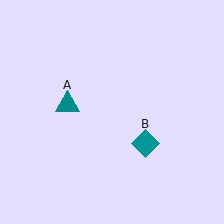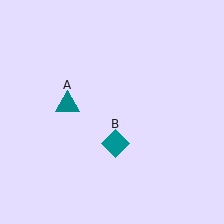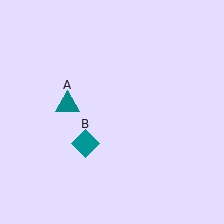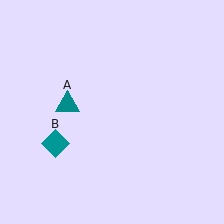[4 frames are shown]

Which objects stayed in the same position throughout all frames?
Teal triangle (object A) remained stationary.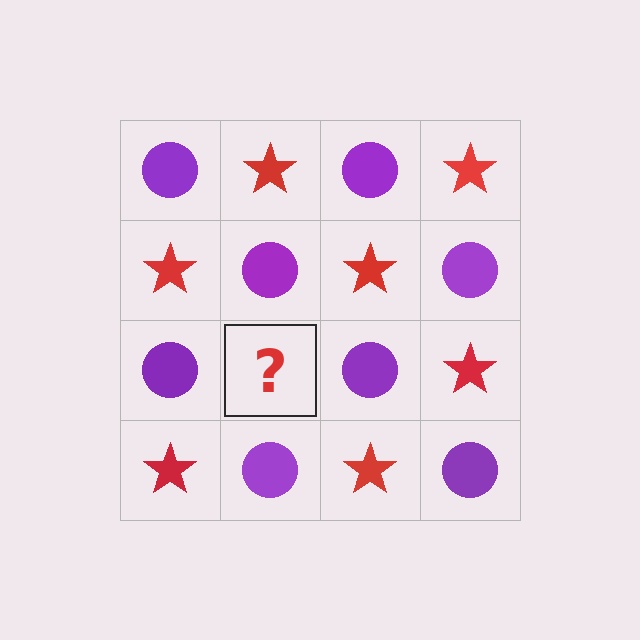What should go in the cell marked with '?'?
The missing cell should contain a red star.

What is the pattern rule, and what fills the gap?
The rule is that it alternates purple circle and red star in a checkerboard pattern. The gap should be filled with a red star.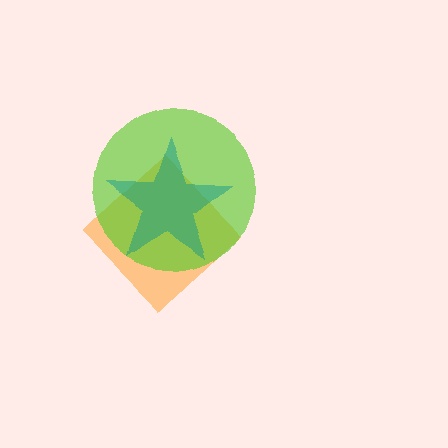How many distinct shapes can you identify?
There are 3 distinct shapes: an orange diamond, a lime circle, a teal star.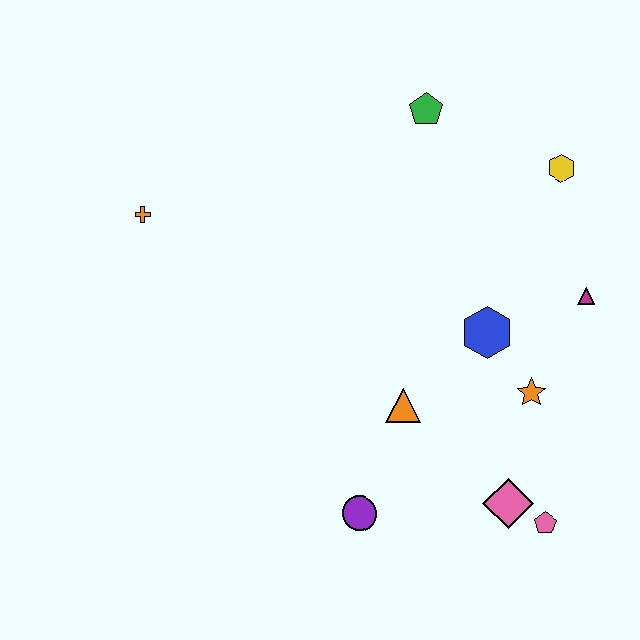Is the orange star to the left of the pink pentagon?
Yes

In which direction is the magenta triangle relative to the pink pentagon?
The magenta triangle is above the pink pentagon.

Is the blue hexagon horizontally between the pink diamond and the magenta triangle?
No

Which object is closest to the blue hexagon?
The orange star is closest to the blue hexagon.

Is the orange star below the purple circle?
No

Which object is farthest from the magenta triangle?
The orange cross is farthest from the magenta triangle.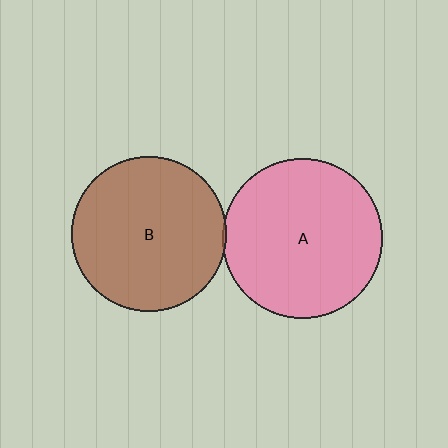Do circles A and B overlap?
Yes.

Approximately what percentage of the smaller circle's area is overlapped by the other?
Approximately 5%.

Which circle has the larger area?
Circle A (pink).